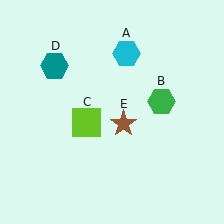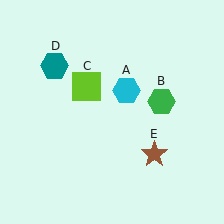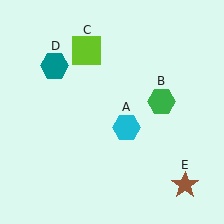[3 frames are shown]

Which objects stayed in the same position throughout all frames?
Green hexagon (object B) and teal hexagon (object D) remained stationary.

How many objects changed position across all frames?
3 objects changed position: cyan hexagon (object A), lime square (object C), brown star (object E).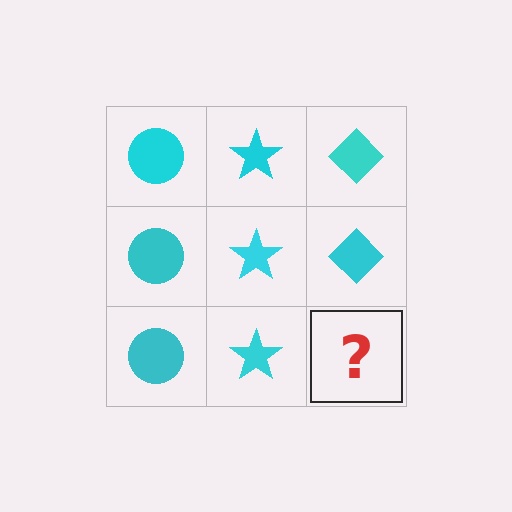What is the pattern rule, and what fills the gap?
The rule is that each column has a consistent shape. The gap should be filled with a cyan diamond.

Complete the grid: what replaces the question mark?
The question mark should be replaced with a cyan diamond.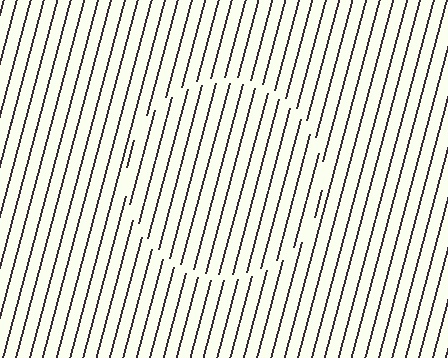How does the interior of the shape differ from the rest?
The interior of the shape contains the same grating, shifted by half a period — the contour is defined by the phase discontinuity where line-ends from the inner and outer gratings abut.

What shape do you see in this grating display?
An illusory circle. The interior of the shape contains the same grating, shifted by half a period — the contour is defined by the phase discontinuity where line-ends from the inner and outer gratings abut.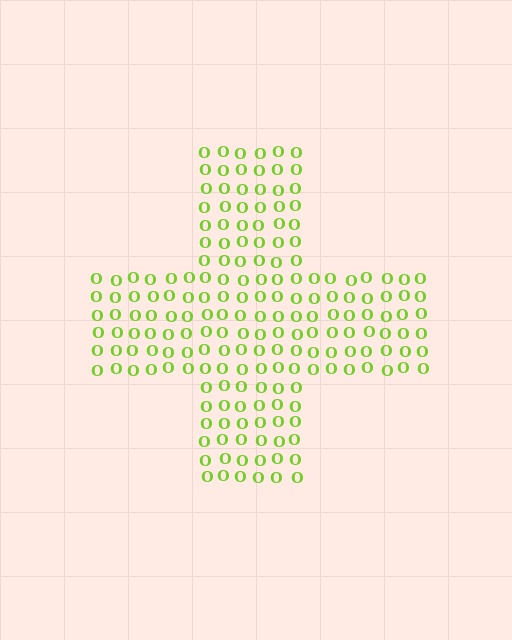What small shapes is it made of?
It is made of small letter O's.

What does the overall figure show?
The overall figure shows a cross.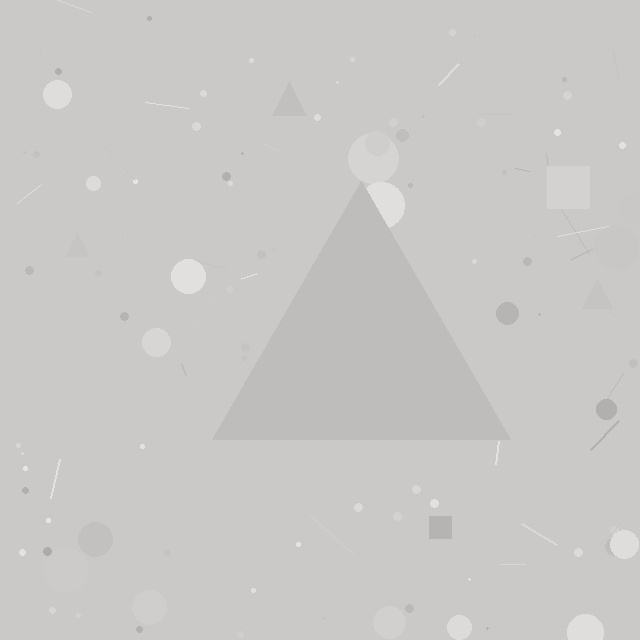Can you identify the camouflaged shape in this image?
The camouflaged shape is a triangle.